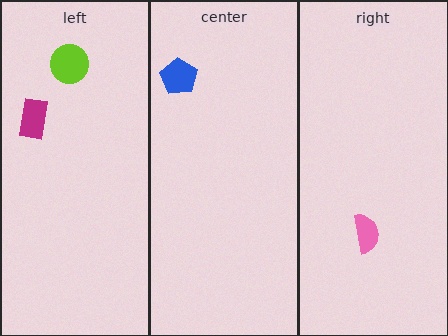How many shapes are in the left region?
2.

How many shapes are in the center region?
1.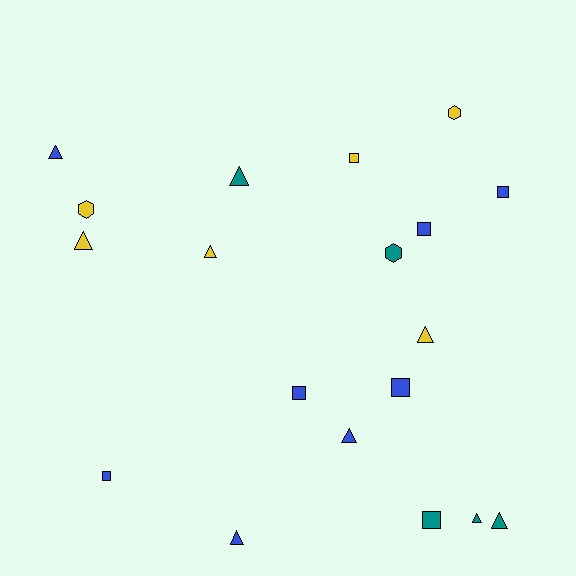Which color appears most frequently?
Blue, with 8 objects.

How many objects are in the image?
There are 19 objects.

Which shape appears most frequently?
Triangle, with 9 objects.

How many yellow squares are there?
There is 1 yellow square.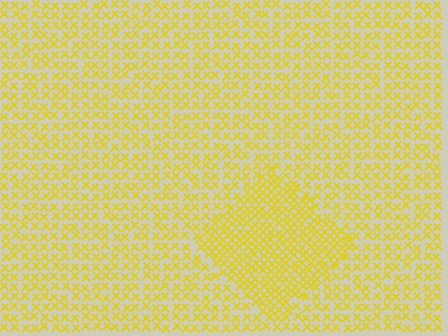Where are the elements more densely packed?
The elements are more densely packed inside the diamond boundary.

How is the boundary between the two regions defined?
The boundary is defined by a change in element density (approximately 1.6x ratio). All elements are the same color, size, and shape.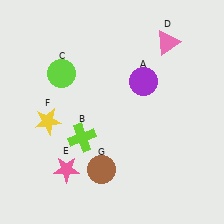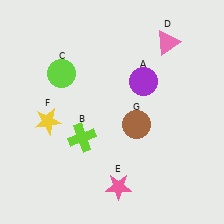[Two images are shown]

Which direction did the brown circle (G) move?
The brown circle (G) moved up.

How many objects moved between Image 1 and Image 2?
2 objects moved between the two images.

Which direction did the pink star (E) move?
The pink star (E) moved right.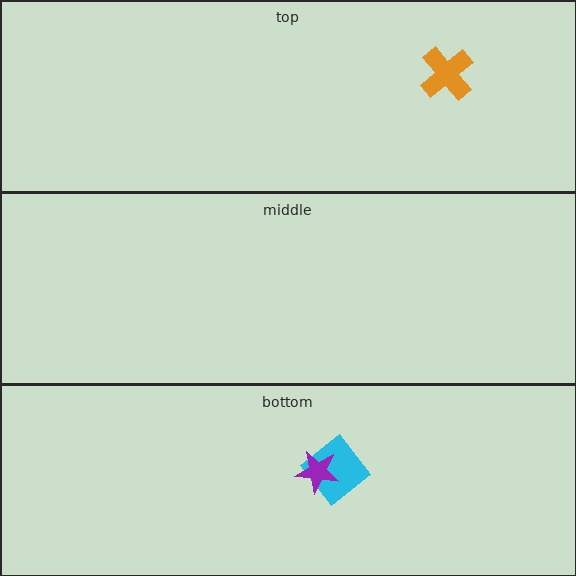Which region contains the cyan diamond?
The bottom region.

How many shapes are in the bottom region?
2.